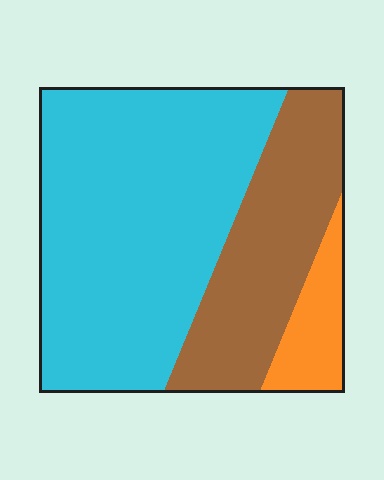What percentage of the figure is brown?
Brown covers roughly 30% of the figure.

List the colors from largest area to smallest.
From largest to smallest: cyan, brown, orange.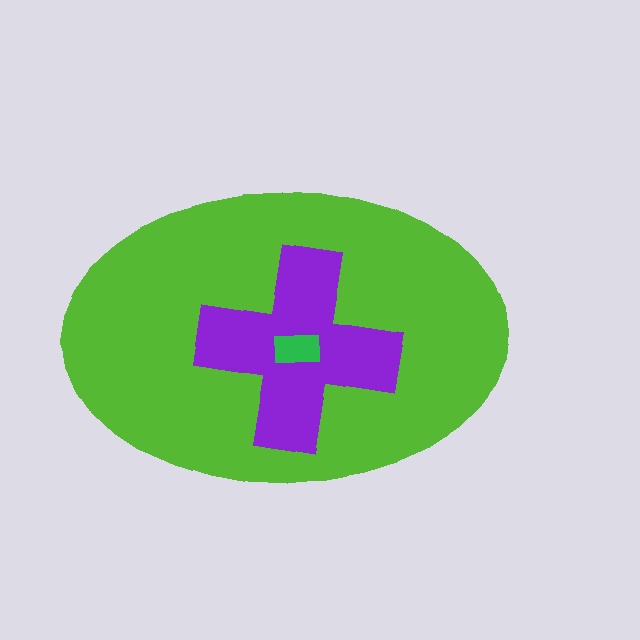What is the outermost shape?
The lime ellipse.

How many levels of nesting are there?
3.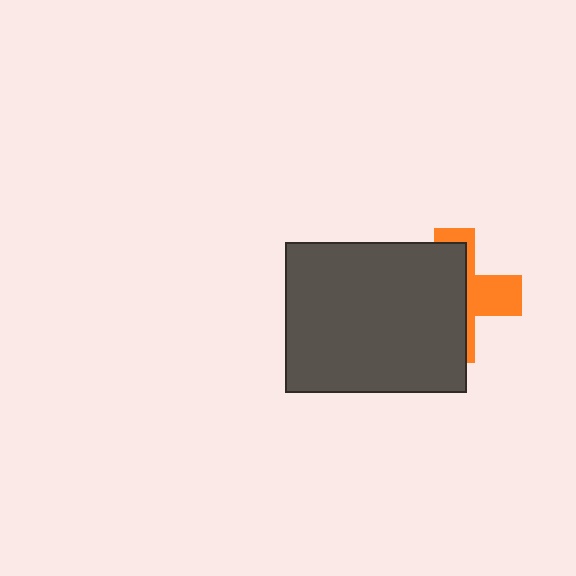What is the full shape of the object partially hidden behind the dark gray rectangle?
The partially hidden object is an orange cross.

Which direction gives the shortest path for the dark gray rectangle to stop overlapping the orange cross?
Moving left gives the shortest separation.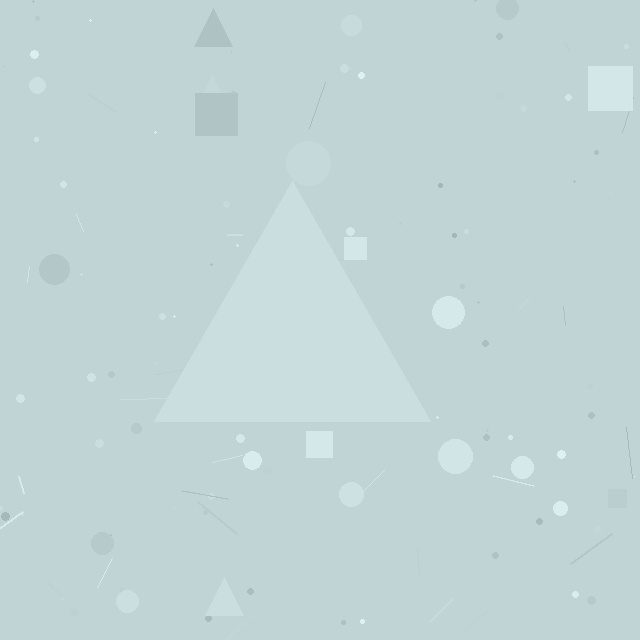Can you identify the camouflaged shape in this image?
The camouflaged shape is a triangle.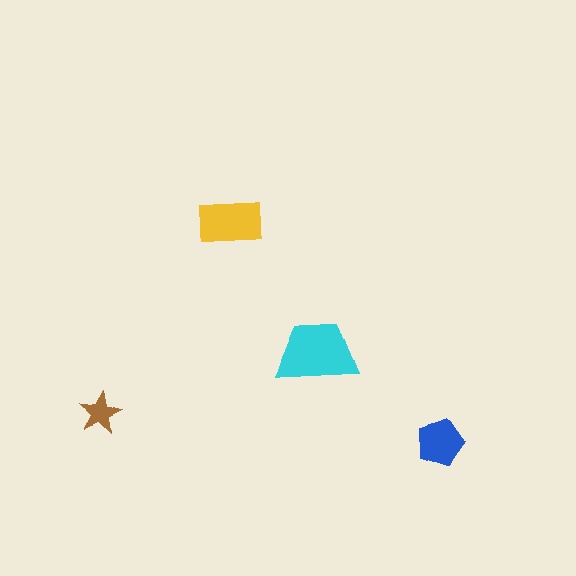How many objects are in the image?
There are 4 objects in the image.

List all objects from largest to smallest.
The cyan trapezoid, the yellow rectangle, the blue pentagon, the brown star.